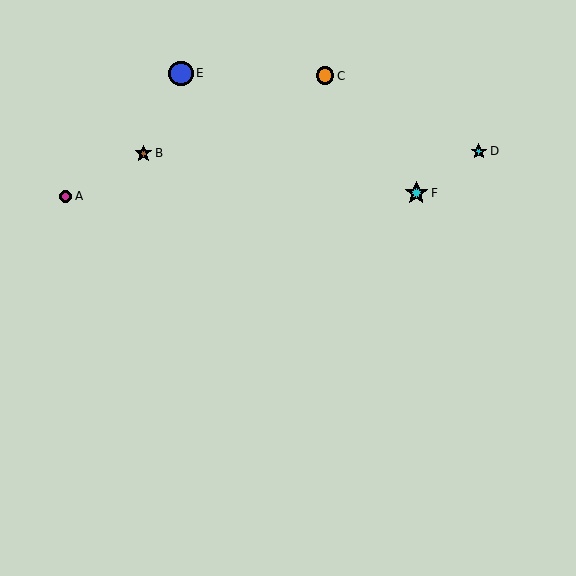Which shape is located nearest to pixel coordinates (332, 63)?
The orange circle (labeled C) at (325, 76) is nearest to that location.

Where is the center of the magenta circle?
The center of the magenta circle is at (66, 196).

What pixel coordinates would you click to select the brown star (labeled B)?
Click at (143, 153) to select the brown star B.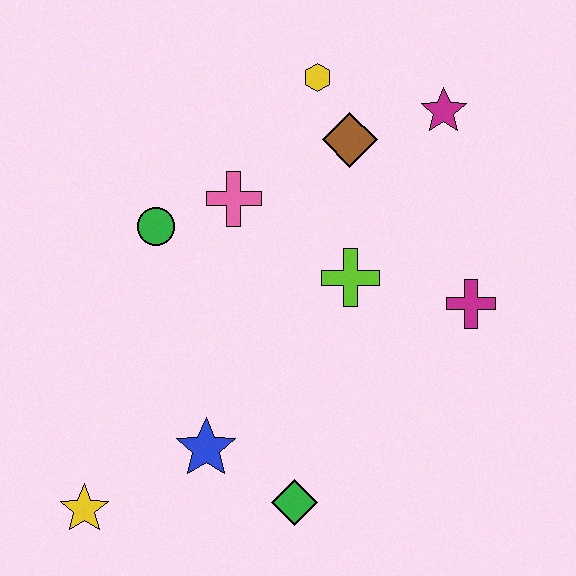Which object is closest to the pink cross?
The green circle is closest to the pink cross.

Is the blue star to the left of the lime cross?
Yes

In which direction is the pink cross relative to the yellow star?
The pink cross is above the yellow star.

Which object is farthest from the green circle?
The magenta cross is farthest from the green circle.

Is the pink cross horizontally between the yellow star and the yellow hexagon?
Yes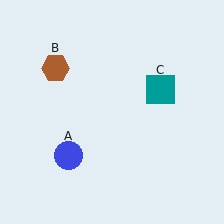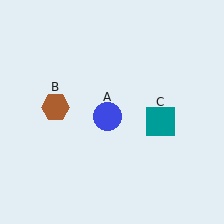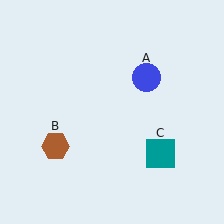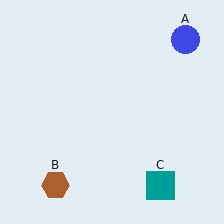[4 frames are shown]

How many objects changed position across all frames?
3 objects changed position: blue circle (object A), brown hexagon (object B), teal square (object C).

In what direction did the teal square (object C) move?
The teal square (object C) moved down.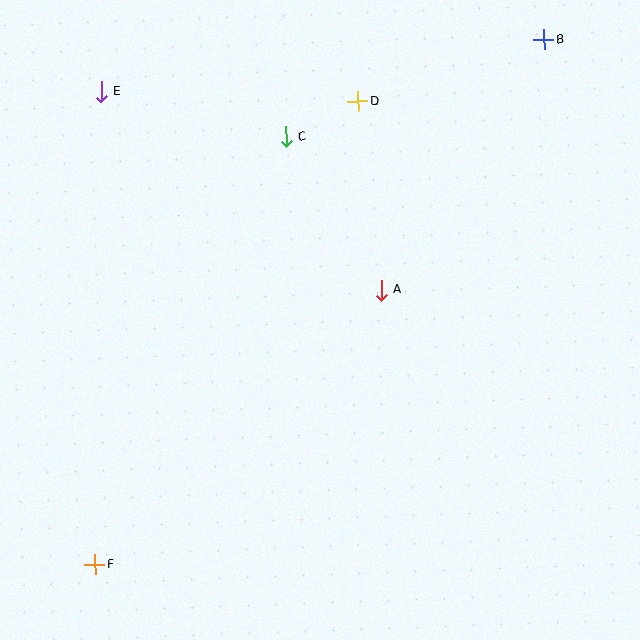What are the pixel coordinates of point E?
Point E is at (101, 92).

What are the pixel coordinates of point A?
Point A is at (381, 290).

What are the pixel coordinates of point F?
Point F is at (95, 565).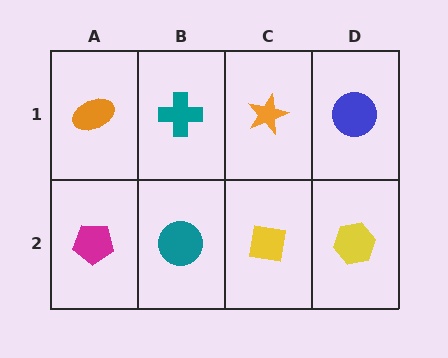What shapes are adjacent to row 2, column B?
A teal cross (row 1, column B), a magenta pentagon (row 2, column A), a yellow square (row 2, column C).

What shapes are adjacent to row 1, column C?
A yellow square (row 2, column C), a teal cross (row 1, column B), a blue circle (row 1, column D).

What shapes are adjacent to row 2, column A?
An orange ellipse (row 1, column A), a teal circle (row 2, column B).